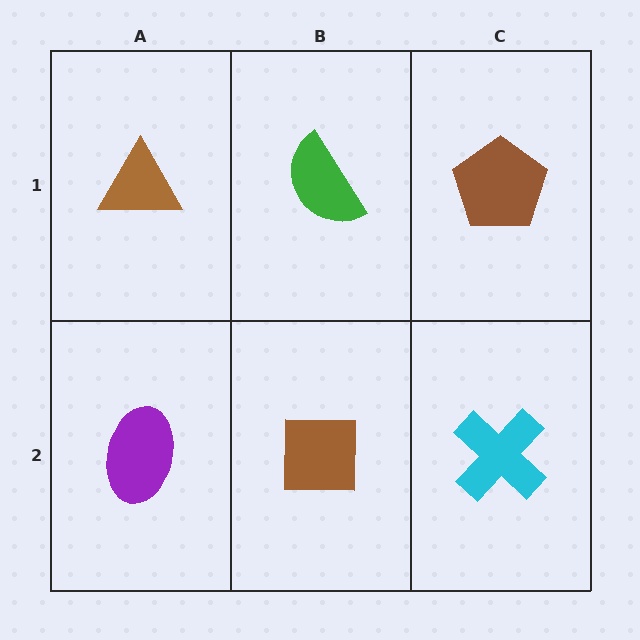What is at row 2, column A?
A purple ellipse.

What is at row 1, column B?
A green semicircle.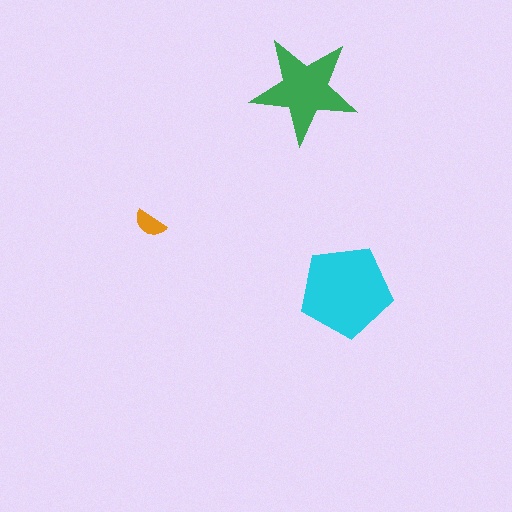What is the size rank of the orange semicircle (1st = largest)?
3rd.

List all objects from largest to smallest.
The cyan pentagon, the green star, the orange semicircle.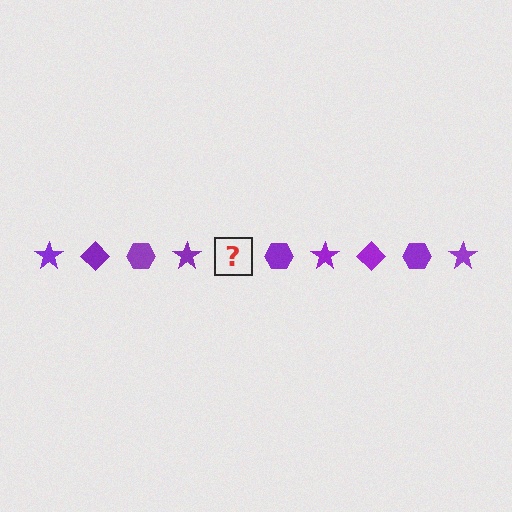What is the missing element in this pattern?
The missing element is a purple diamond.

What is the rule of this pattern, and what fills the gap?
The rule is that the pattern cycles through star, diamond, hexagon shapes in purple. The gap should be filled with a purple diamond.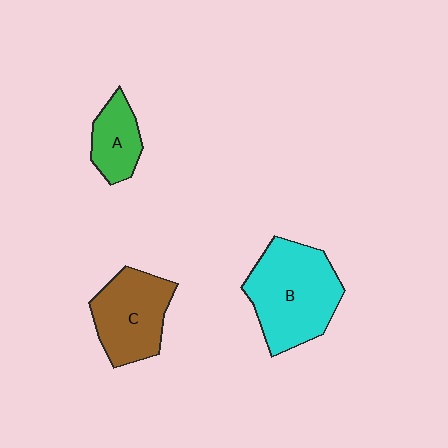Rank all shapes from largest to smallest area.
From largest to smallest: B (cyan), C (brown), A (green).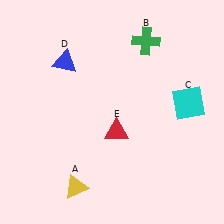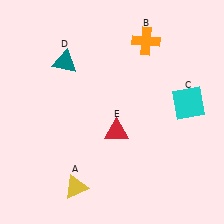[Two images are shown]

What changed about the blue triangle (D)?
In Image 1, D is blue. In Image 2, it changed to teal.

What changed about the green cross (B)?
In Image 1, B is green. In Image 2, it changed to orange.